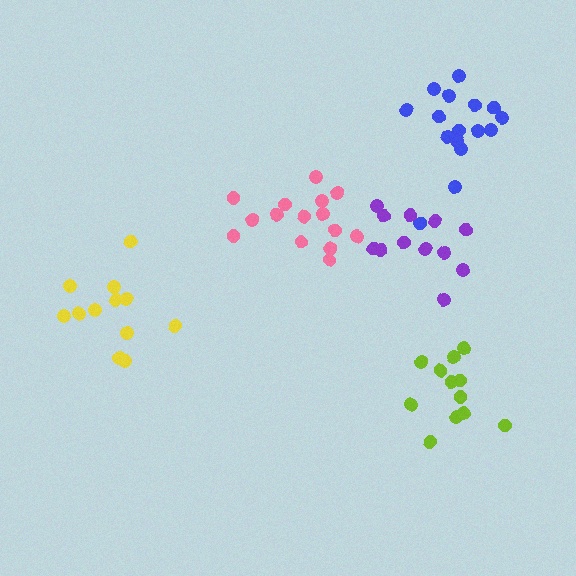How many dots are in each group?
Group 1: 15 dots, Group 2: 12 dots, Group 3: 16 dots, Group 4: 12 dots, Group 5: 12 dots (67 total).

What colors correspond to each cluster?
The clusters are colored: pink, lime, blue, purple, yellow.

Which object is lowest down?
The lime cluster is bottommost.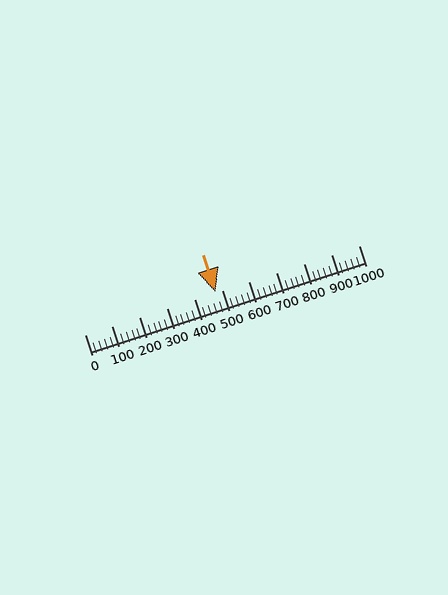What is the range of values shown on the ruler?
The ruler shows values from 0 to 1000.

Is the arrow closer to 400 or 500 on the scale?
The arrow is closer to 500.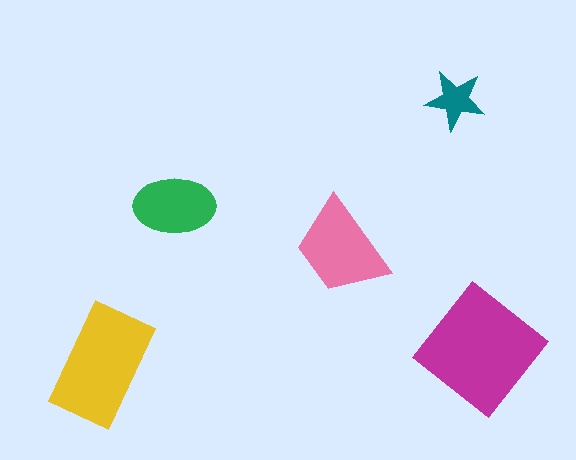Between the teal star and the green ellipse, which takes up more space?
The green ellipse.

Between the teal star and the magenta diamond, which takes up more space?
The magenta diamond.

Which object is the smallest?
The teal star.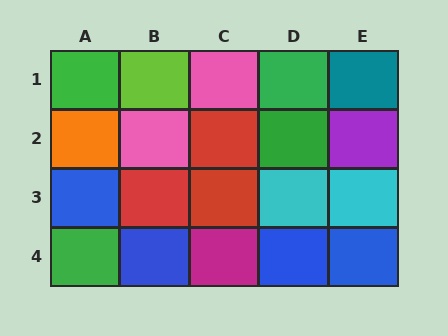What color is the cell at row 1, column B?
Lime.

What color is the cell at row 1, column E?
Teal.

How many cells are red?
3 cells are red.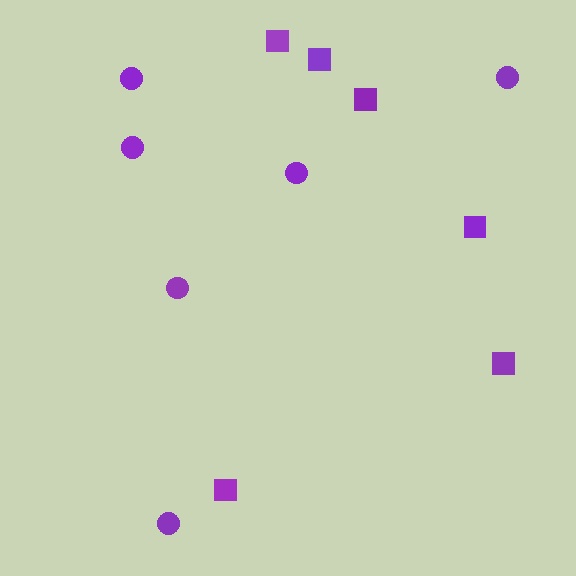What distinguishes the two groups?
There are 2 groups: one group of squares (6) and one group of circles (6).